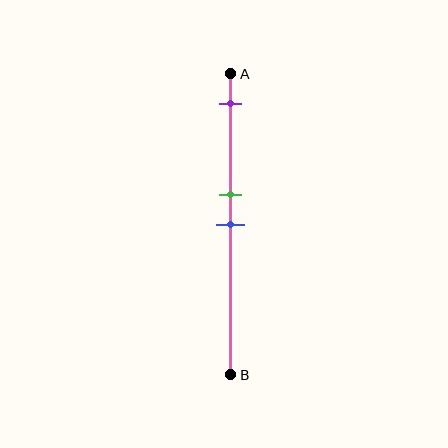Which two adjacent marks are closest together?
The green and blue marks are the closest adjacent pair.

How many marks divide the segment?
There are 3 marks dividing the segment.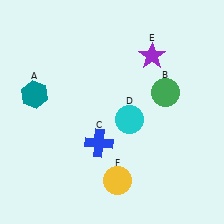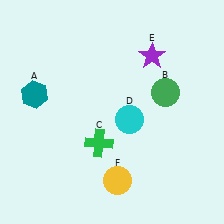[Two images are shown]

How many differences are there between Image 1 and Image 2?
There is 1 difference between the two images.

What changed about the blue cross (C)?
In Image 1, C is blue. In Image 2, it changed to green.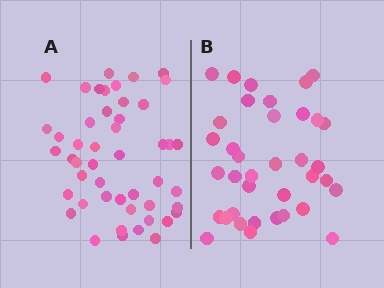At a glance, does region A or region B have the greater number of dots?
Region A (the left region) has more dots.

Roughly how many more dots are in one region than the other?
Region A has roughly 12 or so more dots than region B.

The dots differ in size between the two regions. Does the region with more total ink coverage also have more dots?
No. Region B has more total ink coverage because its dots are larger, but region A actually contains more individual dots. Total area can be misleading — the number of items is what matters here.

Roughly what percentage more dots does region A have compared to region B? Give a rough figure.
About 30% more.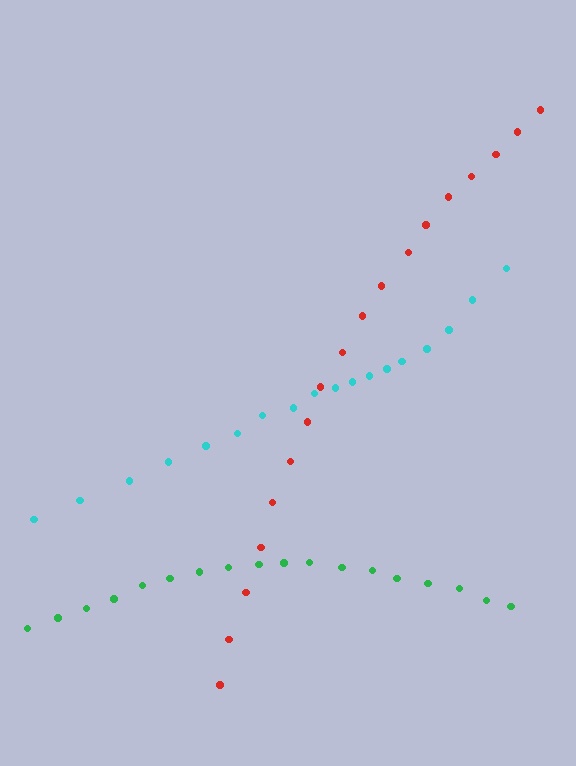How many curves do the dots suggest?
There are 3 distinct paths.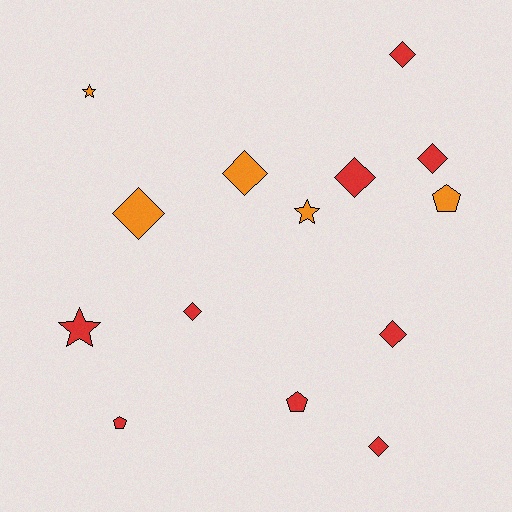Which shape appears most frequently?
Diamond, with 8 objects.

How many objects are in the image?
There are 14 objects.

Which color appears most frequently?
Red, with 9 objects.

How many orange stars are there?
There are 2 orange stars.